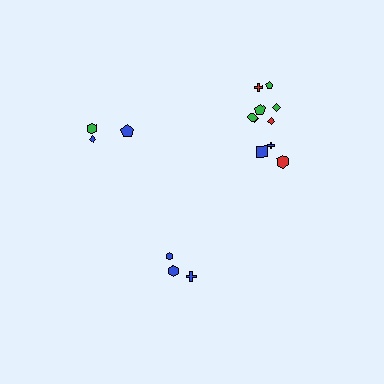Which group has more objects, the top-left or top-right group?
The top-right group.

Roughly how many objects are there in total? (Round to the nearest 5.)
Roughly 15 objects in total.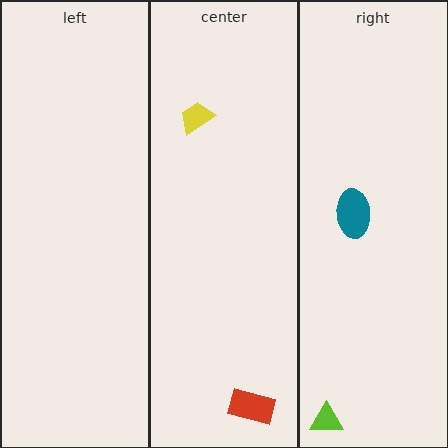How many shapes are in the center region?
2.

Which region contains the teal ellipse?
The right region.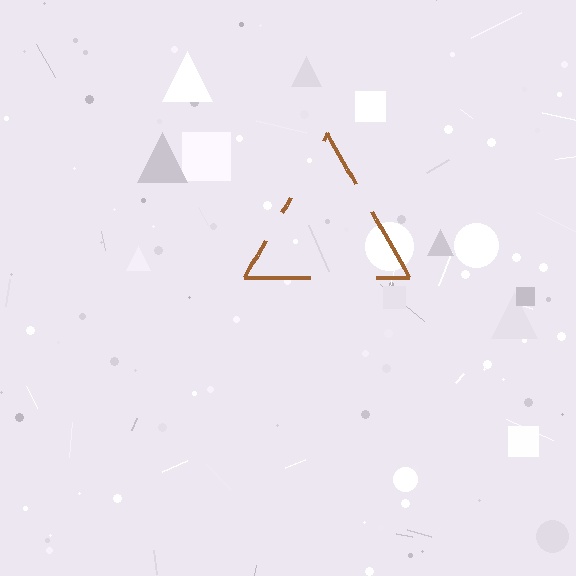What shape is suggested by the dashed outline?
The dashed outline suggests a triangle.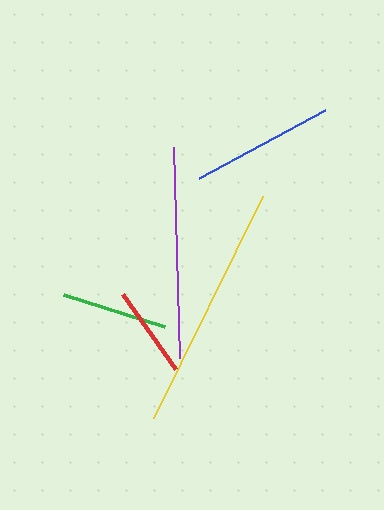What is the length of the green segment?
The green segment is approximately 106 pixels long.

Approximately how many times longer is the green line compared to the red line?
The green line is approximately 1.2 times the length of the red line.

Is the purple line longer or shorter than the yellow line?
The yellow line is longer than the purple line.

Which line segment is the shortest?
The red line is the shortest at approximately 92 pixels.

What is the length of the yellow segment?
The yellow segment is approximately 247 pixels long.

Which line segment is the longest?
The yellow line is the longest at approximately 247 pixels.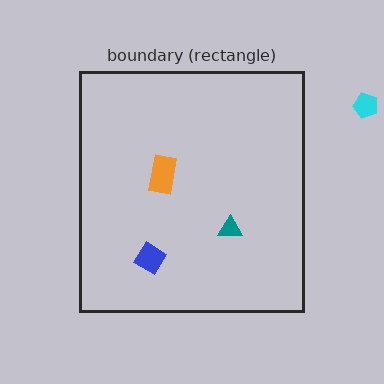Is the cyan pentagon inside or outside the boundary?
Outside.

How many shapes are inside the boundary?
3 inside, 1 outside.